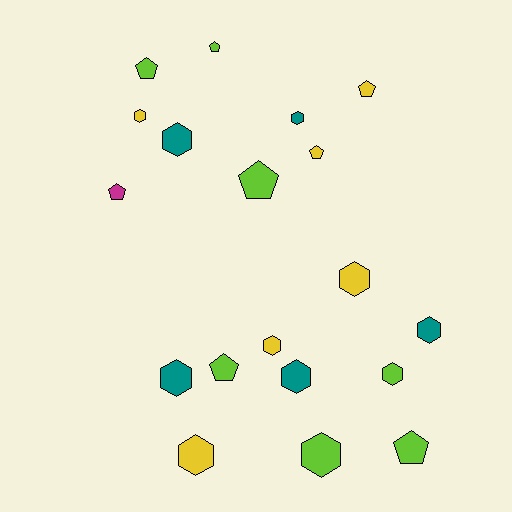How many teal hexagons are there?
There are 5 teal hexagons.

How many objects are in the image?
There are 19 objects.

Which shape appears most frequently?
Hexagon, with 11 objects.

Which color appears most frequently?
Lime, with 7 objects.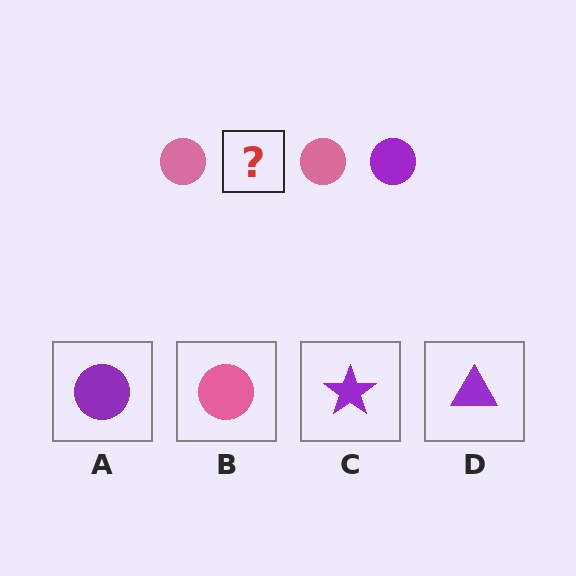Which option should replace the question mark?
Option A.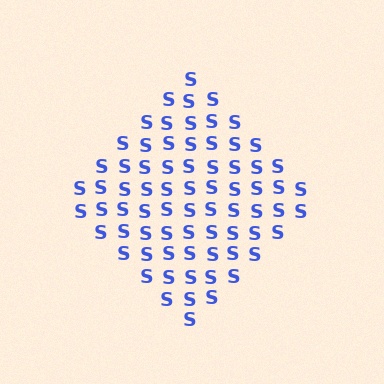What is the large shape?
The large shape is a diamond.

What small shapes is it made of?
It is made of small letter S's.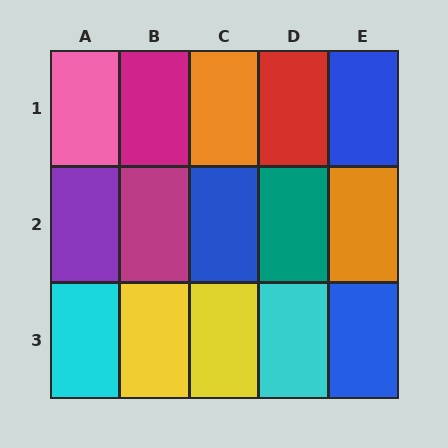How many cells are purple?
1 cell is purple.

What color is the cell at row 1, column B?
Magenta.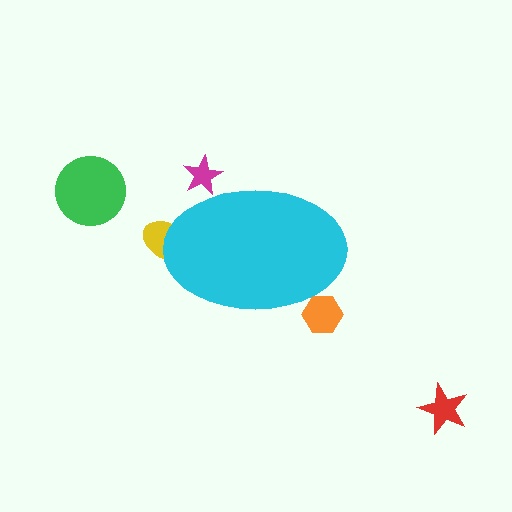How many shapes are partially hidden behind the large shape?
3 shapes are partially hidden.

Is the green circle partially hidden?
No, the green circle is fully visible.